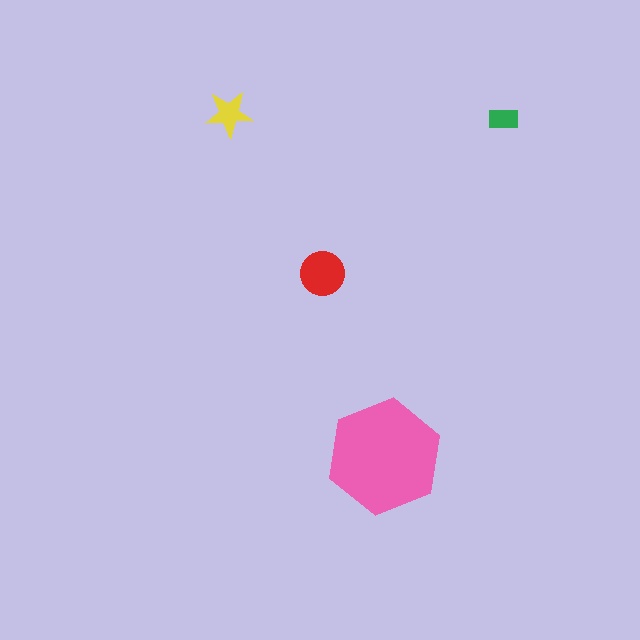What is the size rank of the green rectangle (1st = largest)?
4th.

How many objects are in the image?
There are 4 objects in the image.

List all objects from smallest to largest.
The green rectangle, the yellow star, the red circle, the pink hexagon.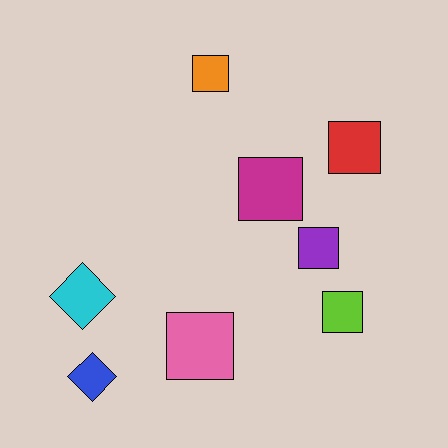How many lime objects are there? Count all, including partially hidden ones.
There is 1 lime object.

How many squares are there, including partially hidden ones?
There are 6 squares.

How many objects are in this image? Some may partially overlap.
There are 8 objects.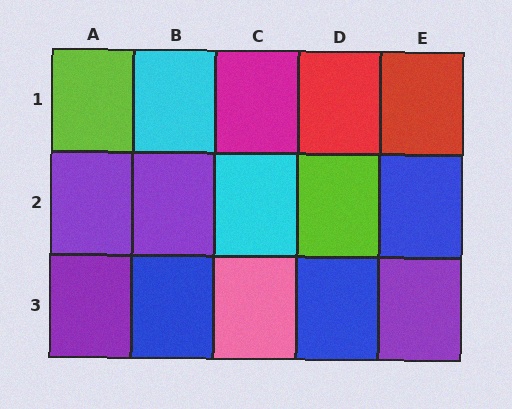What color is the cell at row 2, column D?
Lime.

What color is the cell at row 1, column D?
Red.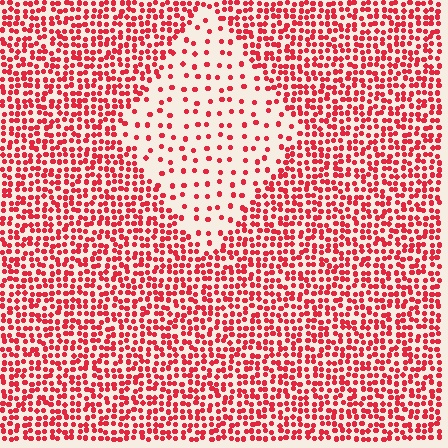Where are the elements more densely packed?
The elements are more densely packed outside the diamond boundary.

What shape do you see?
I see a diamond.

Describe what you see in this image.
The image contains small red elements arranged at two different densities. A diamond-shaped region is visible where the elements are less densely packed than the surrounding area.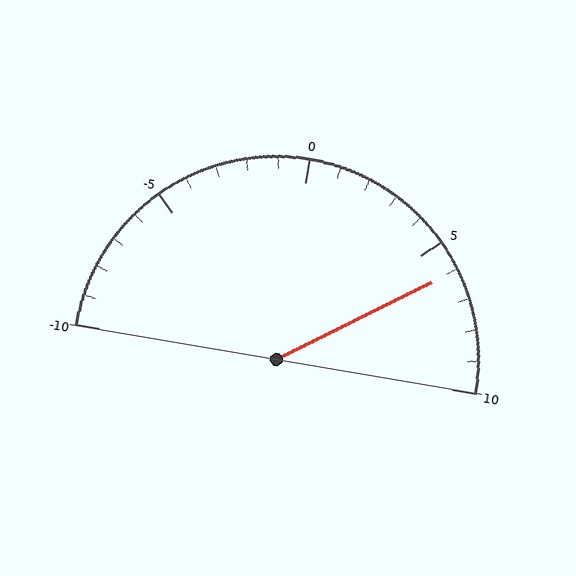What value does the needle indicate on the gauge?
The needle indicates approximately 6.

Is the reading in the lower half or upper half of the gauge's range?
The reading is in the upper half of the range (-10 to 10).